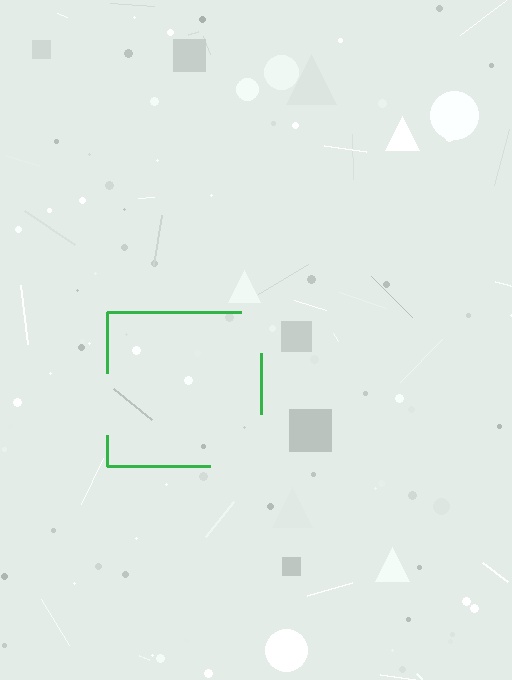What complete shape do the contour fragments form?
The contour fragments form a square.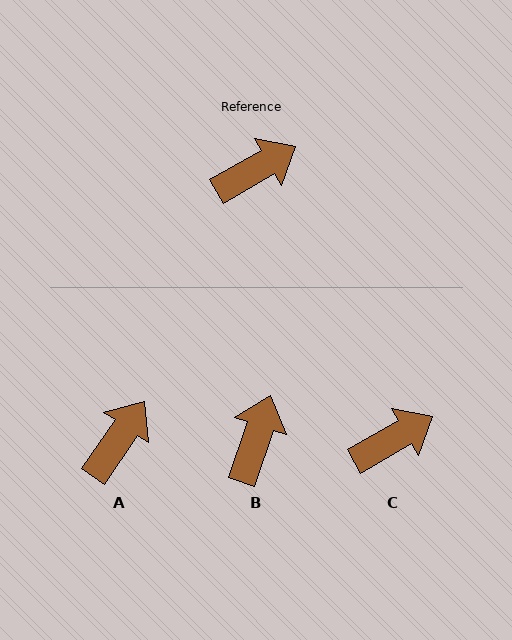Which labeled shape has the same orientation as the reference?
C.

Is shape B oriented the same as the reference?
No, it is off by about 41 degrees.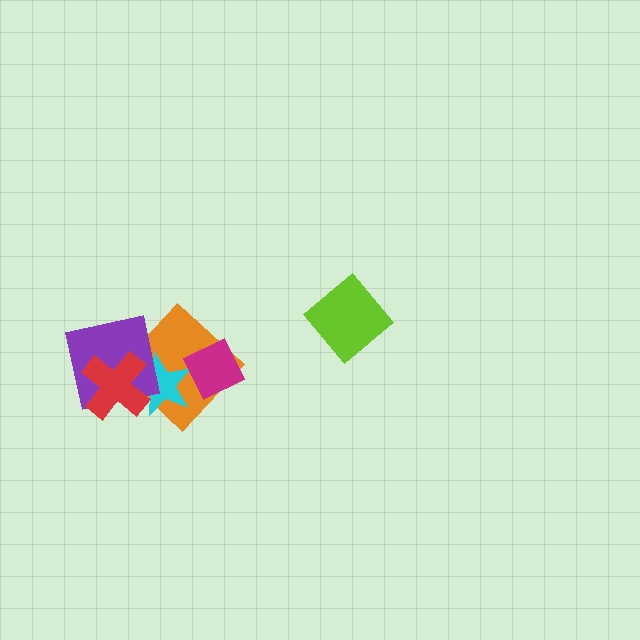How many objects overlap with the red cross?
3 objects overlap with the red cross.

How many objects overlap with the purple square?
3 objects overlap with the purple square.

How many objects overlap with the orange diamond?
4 objects overlap with the orange diamond.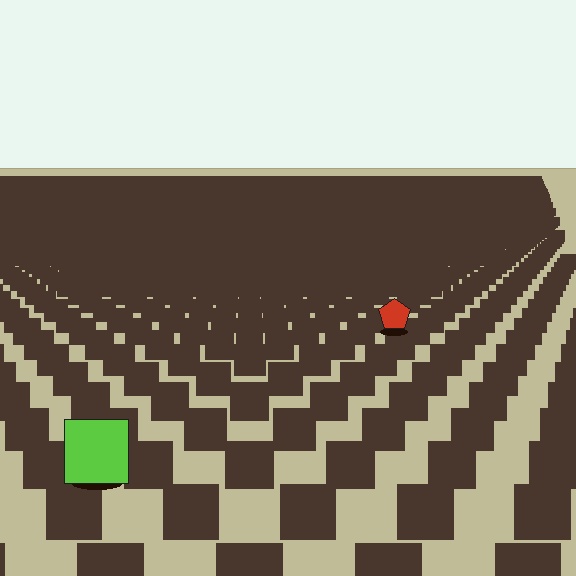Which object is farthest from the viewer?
The red pentagon is farthest from the viewer. It appears smaller and the ground texture around it is denser.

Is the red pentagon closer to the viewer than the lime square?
No. The lime square is closer — you can tell from the texture gradient: the ground texture is coarser near it.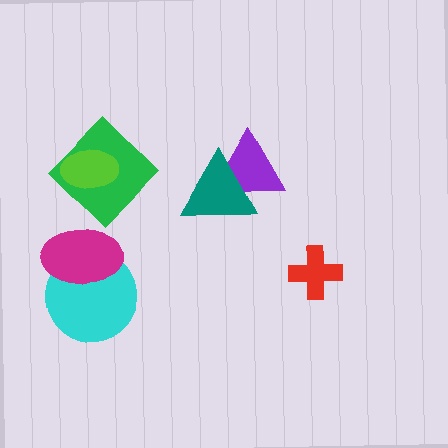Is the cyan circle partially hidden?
Yes, it is partially covered by another shape.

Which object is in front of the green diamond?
The lime ellipse is in front of the green diamond.